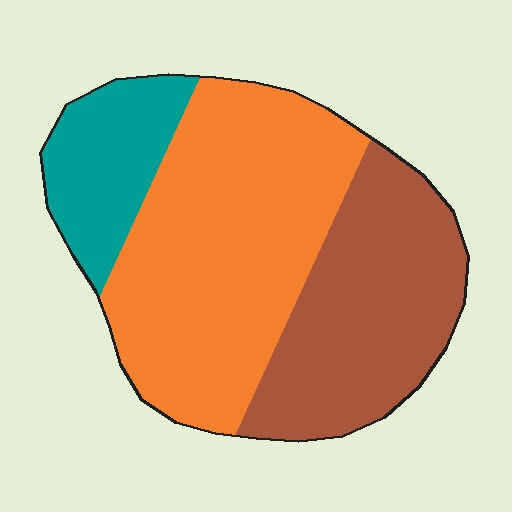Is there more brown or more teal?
Brown.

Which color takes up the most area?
Orange, at roughly 50%.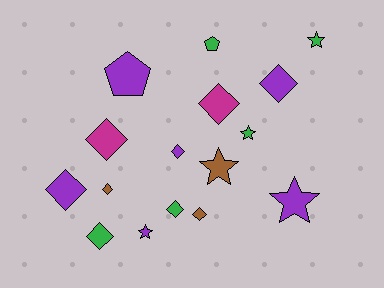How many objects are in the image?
There are 16 objects.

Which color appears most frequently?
Purple, with 6 objects.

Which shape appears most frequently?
Diamond, with 9 objects.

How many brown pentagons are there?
There are no brown pentagons.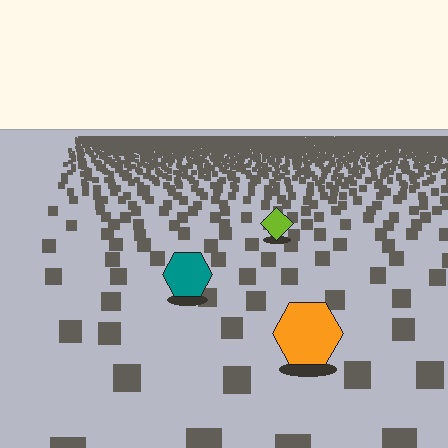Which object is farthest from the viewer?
The lime diamond is farthest from the viewer. It appears smaller and the ground texture around it is denser.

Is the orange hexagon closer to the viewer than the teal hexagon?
Yes. The orange hexagon is closer — you can tell from the texture gradient: the ground texture is coarser near it.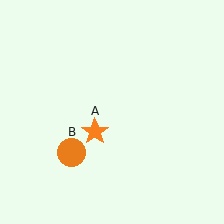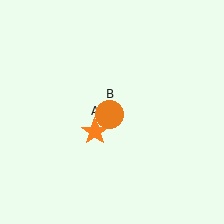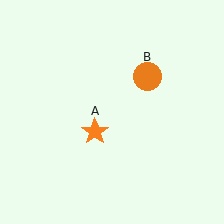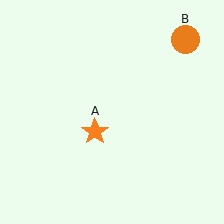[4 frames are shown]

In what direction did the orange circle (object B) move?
The orange circle (object B) moved up and to the right.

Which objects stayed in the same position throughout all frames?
Orange star (object A) remained stationary.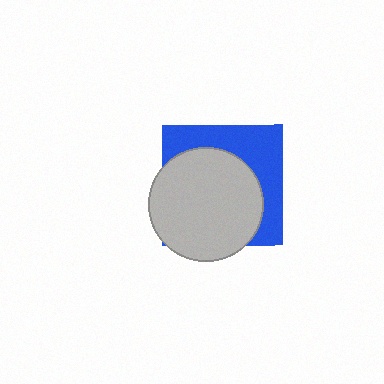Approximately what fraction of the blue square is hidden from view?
Roughly 61% of the blue square is hidden behind the light gray circle.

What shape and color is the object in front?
The object in front is a light gray circle.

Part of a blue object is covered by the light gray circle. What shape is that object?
It is a square.